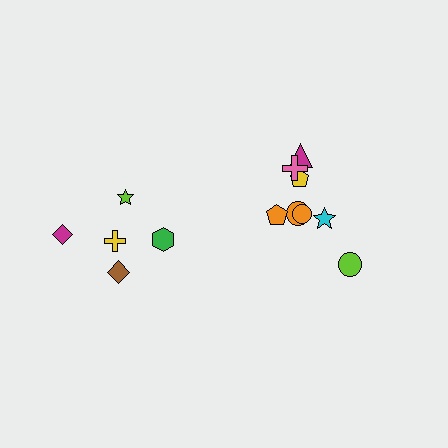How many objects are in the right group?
There are 8 objects.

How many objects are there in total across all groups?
There are 13 objects.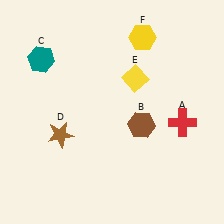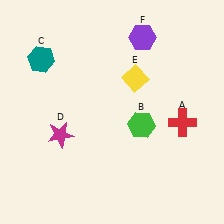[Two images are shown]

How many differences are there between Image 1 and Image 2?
There are 3 differences between the two images.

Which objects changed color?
B changed from brown to green. D changed from brown to magenta. F changed from yellow to purple.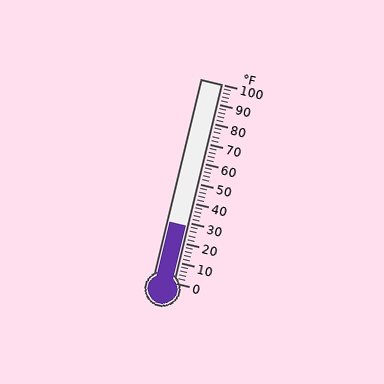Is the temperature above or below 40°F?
The temperature is below 40°F.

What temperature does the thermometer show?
The thermometer shows approximately 28°F.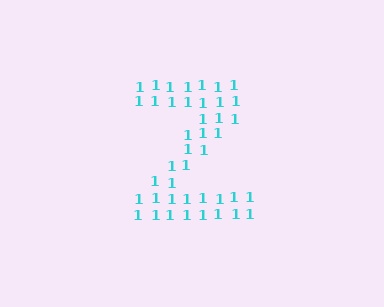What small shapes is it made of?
It is made of small digit 1's.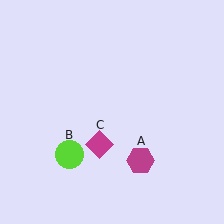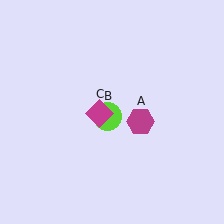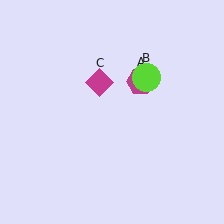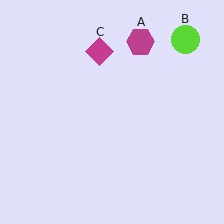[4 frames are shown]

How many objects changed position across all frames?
3 objects changed position: magenta hexagon (object A), lime circle (object B), magenta diamond (object C).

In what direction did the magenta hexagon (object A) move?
The magenta hexagon (object A) moved up.